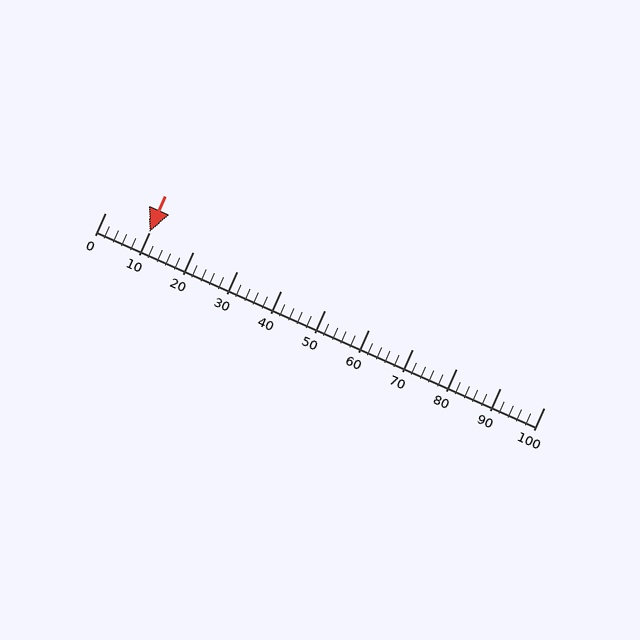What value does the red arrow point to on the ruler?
The red arrow points to approximately 10.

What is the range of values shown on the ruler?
The ruler shows values from 0 to 100.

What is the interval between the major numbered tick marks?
The major tick marks are spaced 10 units apart.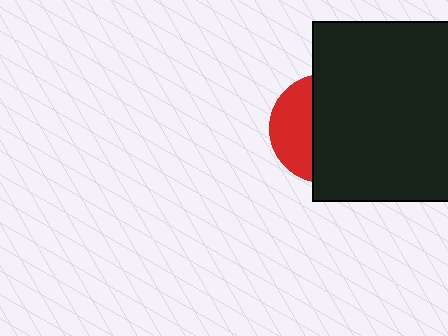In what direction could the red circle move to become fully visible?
The red circle could move left. That would shift it out from behind the black square entirely.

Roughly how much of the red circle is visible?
A small part of it is visible (roughly 36%).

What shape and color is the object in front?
The object in front is a black square.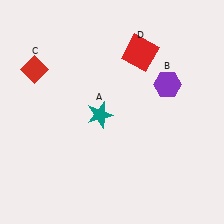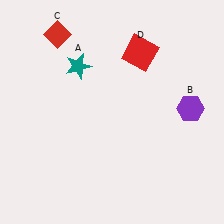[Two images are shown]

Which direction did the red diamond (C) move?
The red diamond (C) moved up.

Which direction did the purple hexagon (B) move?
The purple hexagon (B) moved down.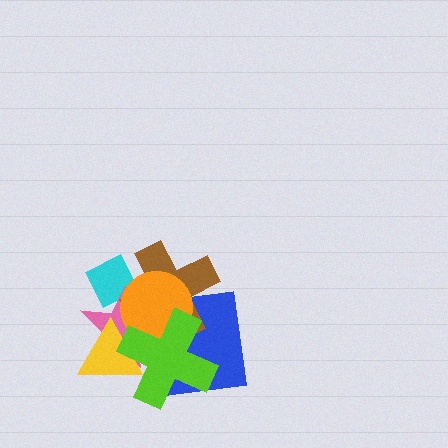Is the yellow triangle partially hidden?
Yes, it is partially covered by another shape.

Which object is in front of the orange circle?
The lime cross is in front of the orange circle.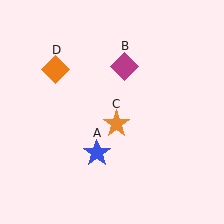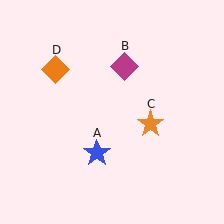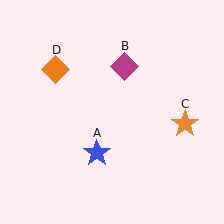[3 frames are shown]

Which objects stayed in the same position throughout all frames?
Blue star (object A) and magenta diamond (object B) and orange diamond (object D) remained stationary.